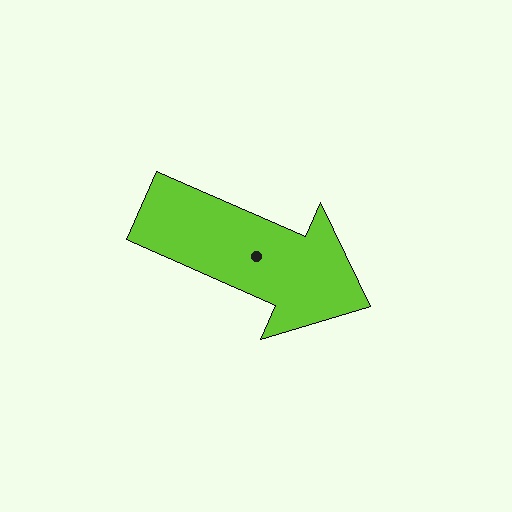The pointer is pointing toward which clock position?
Roughly 4 o'clock.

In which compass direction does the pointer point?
Southeast.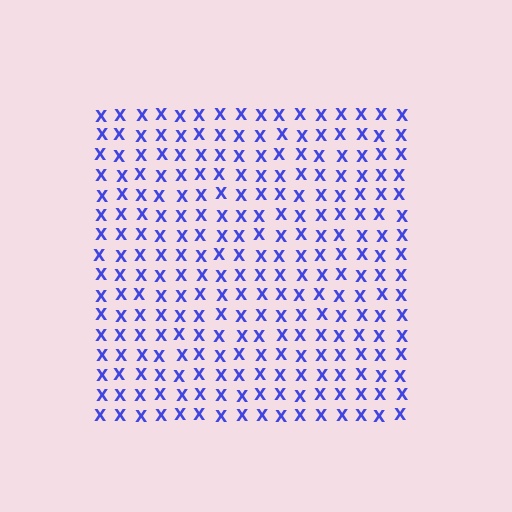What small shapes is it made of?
It is made of small letter X's.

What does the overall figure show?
The overall figure shows a square.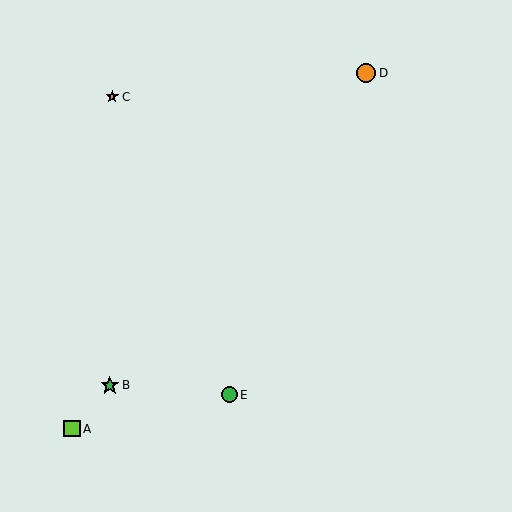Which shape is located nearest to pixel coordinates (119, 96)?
The orange star (labeled C) at (112, 97) is nearest to that location.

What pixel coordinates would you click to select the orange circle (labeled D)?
Click at (366, 73) to select the orange circle D.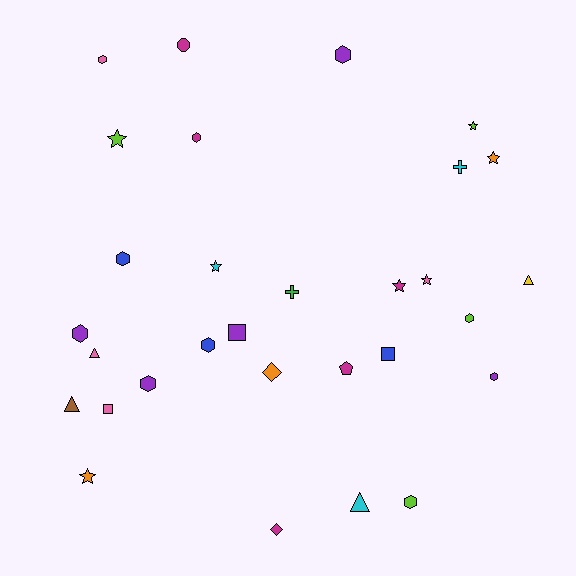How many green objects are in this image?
There is 1 green object.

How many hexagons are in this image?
There are 10 hexagons.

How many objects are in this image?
There are 30 objects.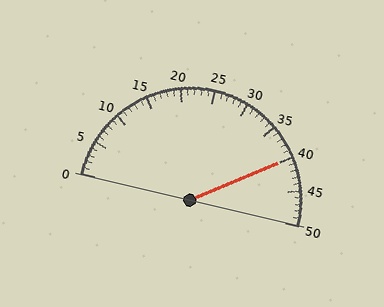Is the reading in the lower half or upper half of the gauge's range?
The reading is in the upper half of the range (0 to 50).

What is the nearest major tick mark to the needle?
The nearest major tick mark is 40.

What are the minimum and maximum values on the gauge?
The gauge ranges from 0 to 50.